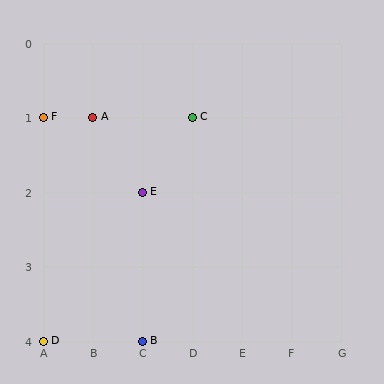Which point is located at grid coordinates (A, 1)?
Point F is at (A, 1).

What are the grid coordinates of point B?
Point B is at grid coordinates (C, 4).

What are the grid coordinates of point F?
Point F is at grid coordinates (A, 1).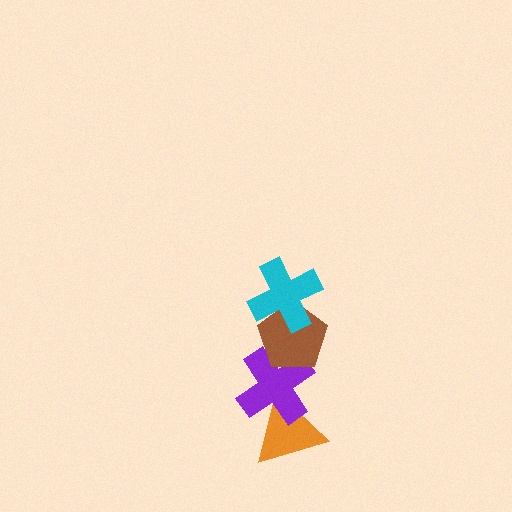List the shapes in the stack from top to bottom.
From top to bottom: the cyan cross, the brown pentagon, the purple cross, the orange triangle.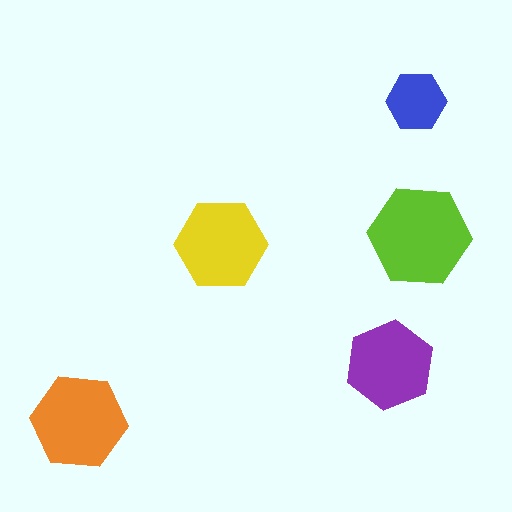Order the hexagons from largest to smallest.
the lime one, the orange one, the yellow one, the purple one, the blue one.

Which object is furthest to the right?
The lime hexagon is rightmost.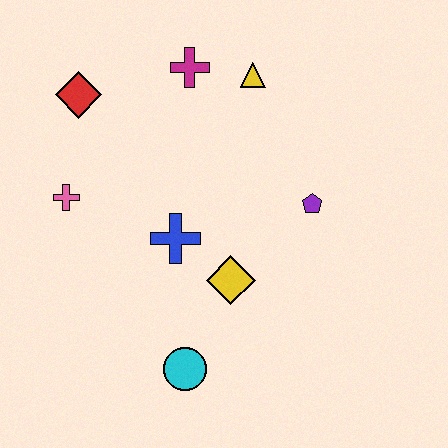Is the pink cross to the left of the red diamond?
Yes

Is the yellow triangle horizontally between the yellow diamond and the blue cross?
No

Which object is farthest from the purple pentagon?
The red diamond is farthest from the purple pentagon.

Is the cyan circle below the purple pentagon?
Yes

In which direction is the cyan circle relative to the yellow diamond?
The cyan circle is below the yellow diamond.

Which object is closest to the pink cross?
The red diamond is closest to the pink cross.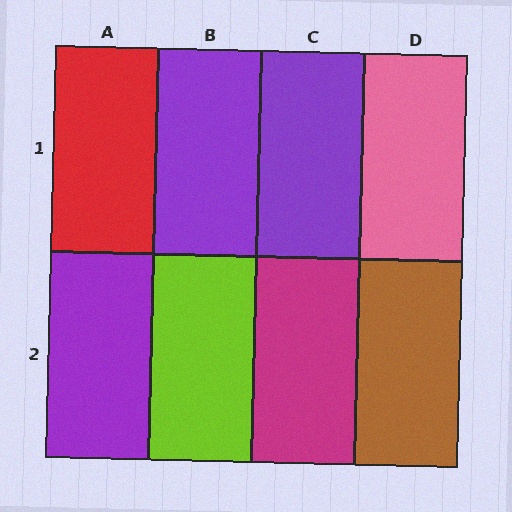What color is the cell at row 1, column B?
Purple.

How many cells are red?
1 cell is red.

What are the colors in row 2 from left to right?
Purple, lime, magenta, brown.